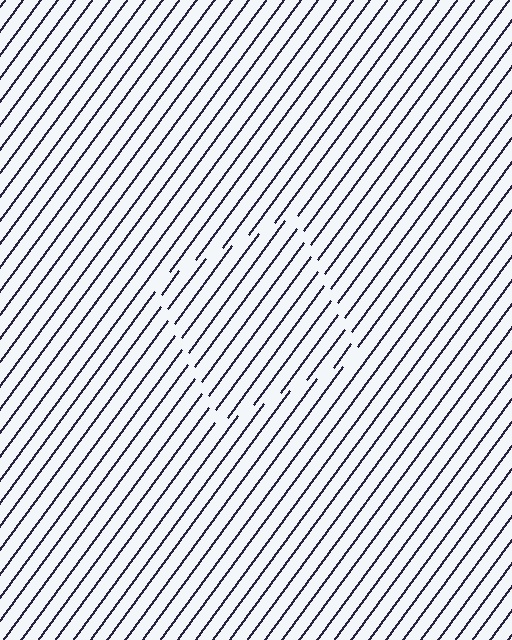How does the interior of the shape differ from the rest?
The interior of the shape contains the same grating, shifted by half a period — the contour is defined by the phase discontinuity where line-ends from the inner and outer gratings abut.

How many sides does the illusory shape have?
4 sides — the line-ends trace a square.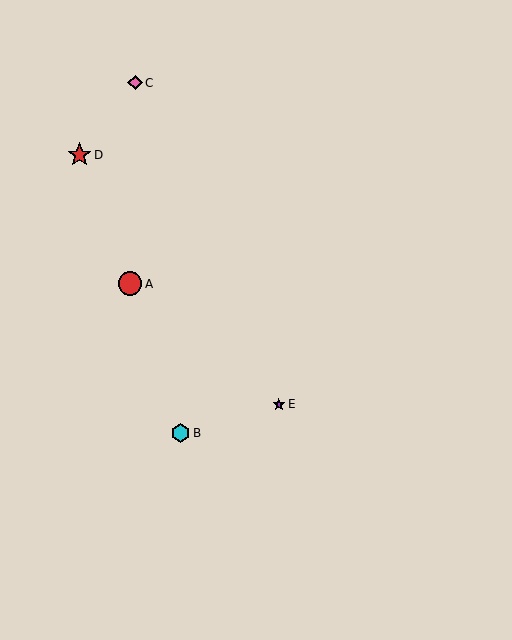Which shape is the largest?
The red star (labeled D) is the largest.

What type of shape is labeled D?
Shape D is a red star.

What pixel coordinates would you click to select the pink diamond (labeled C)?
Click at (135, 83) to select the pink diamond C.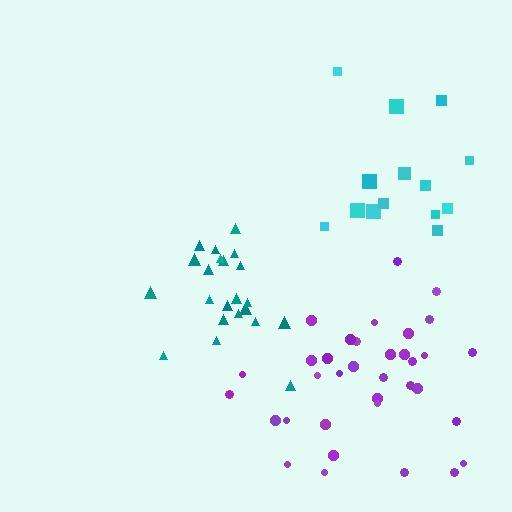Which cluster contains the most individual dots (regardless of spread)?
Purple (35).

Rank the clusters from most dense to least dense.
teal, purple, cyan.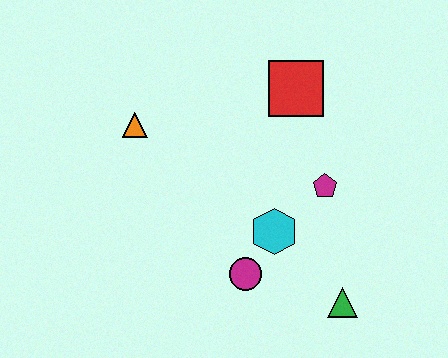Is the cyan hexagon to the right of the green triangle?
No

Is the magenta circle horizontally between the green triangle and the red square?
No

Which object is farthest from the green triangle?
The orange triangle is farthest from the green triangle.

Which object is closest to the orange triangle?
The red square is closest to the orange triangle.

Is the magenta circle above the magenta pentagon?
No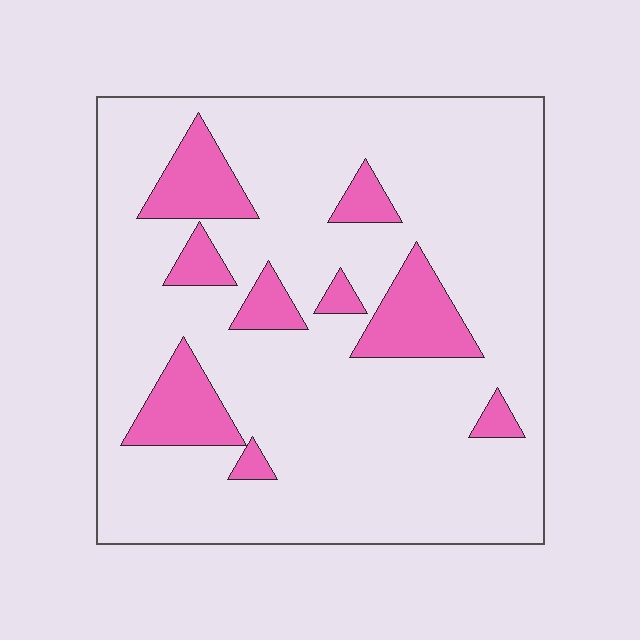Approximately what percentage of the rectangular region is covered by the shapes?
Approximately 15%.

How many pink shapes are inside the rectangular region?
9.